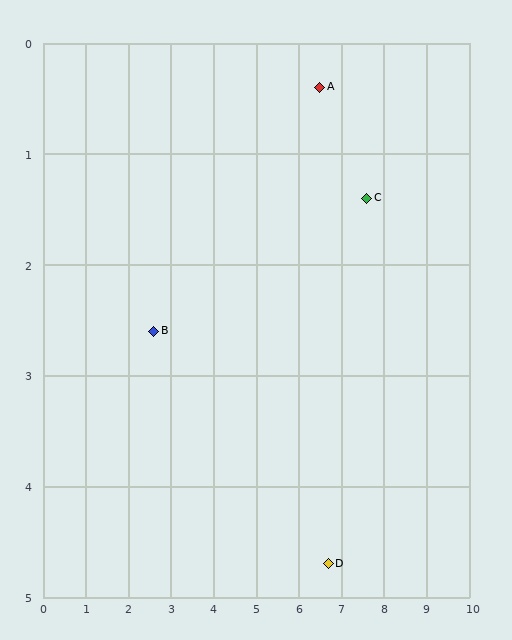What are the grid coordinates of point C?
Point C is at approximately (7.6, 1.4).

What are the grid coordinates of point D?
Point D is at approximately (6.7, 4.7).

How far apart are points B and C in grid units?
Points B and C are about 5.1 grid units apart.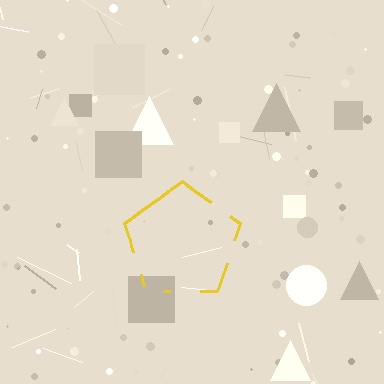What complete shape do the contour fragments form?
The contour fragments form a pentagon.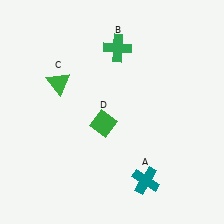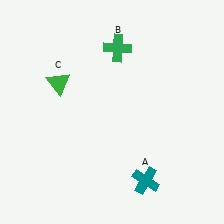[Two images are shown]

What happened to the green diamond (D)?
The green diamond (D) was removed in Image 2. It was in the bottom-left area of Image 1.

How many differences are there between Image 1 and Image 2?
There is 1 difference between the two images.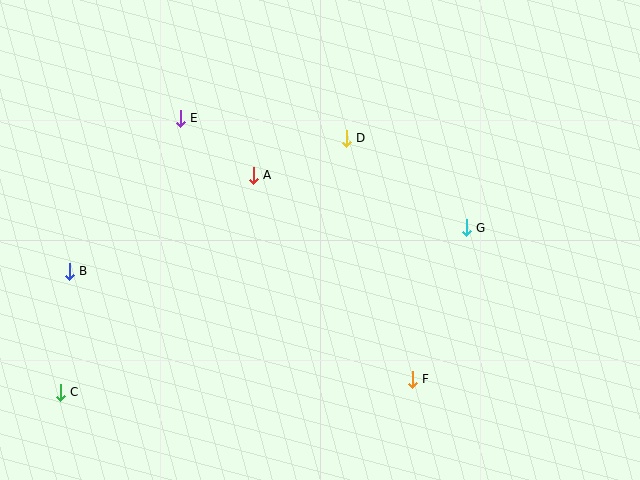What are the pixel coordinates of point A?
Point A is at (253, 175).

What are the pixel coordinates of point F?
Point F is at (412, 379).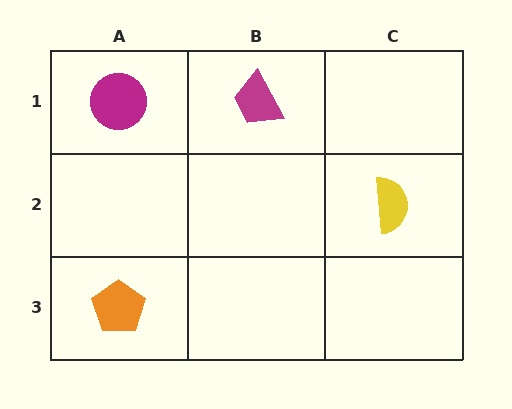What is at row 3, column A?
An orange pentagon.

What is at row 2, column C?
A yellow semicircle.